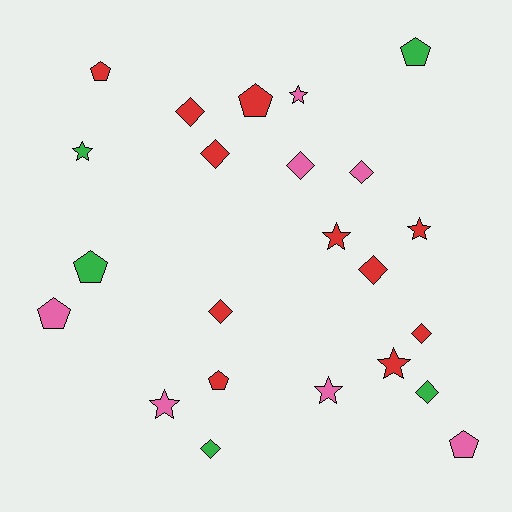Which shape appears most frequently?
Diamond, with 9 objects.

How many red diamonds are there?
There are 5 red diamonds.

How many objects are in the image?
There are 23 objects.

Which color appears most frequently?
Red, with 11 objects.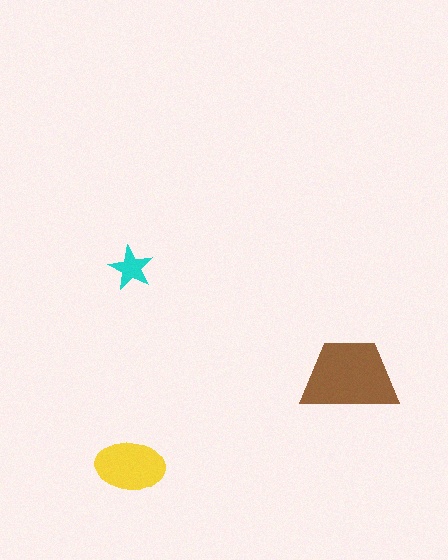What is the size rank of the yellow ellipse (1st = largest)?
2nd.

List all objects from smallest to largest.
The cyan star, the yellow ellipse, the brown trapezoid.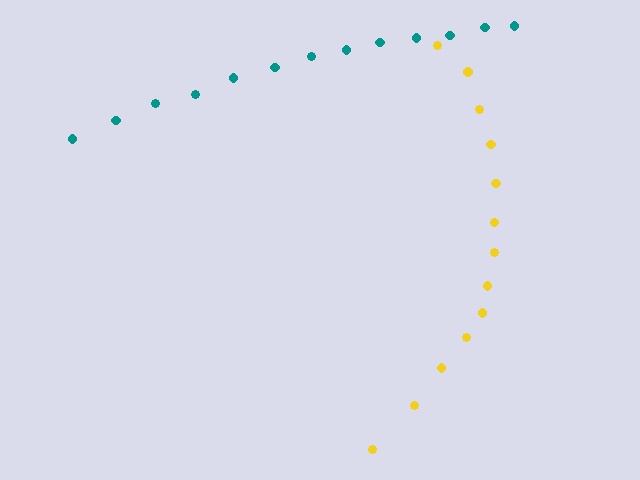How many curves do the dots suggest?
There are 2 distinct paths.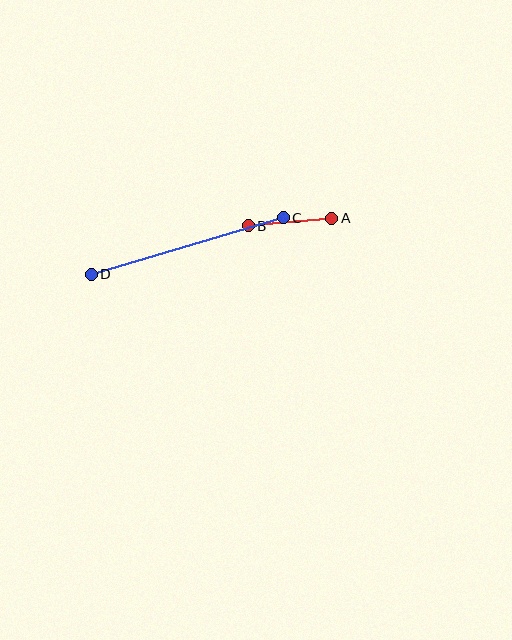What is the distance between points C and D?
The distance is approximately 200 pixels.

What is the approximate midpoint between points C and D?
The midpoint is at approximately (187, 246) pixels.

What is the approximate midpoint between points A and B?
The midpoint is at approximately (290, 222) pixels.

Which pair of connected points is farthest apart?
Points C and D are farthest apart.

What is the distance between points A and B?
The distance is approximately 84 pixels.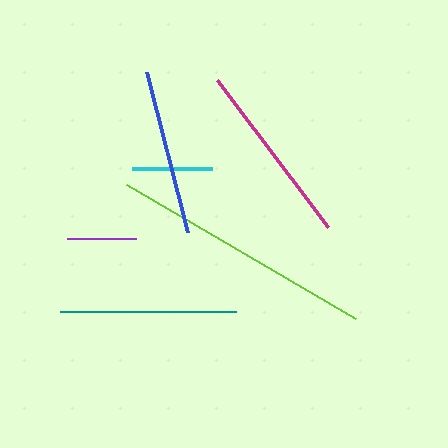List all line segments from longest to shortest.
From longest to shortest: lime, magenta, teal, blue, cyan, purple.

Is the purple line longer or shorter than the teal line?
The teal line is longer than the purple line.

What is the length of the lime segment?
The lime segment is approximately 265 pixels long.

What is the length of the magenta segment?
The magenta segment is approximately 184 pixels long.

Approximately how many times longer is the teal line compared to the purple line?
The teal line is approximately 2.6 times the length of the purple line.